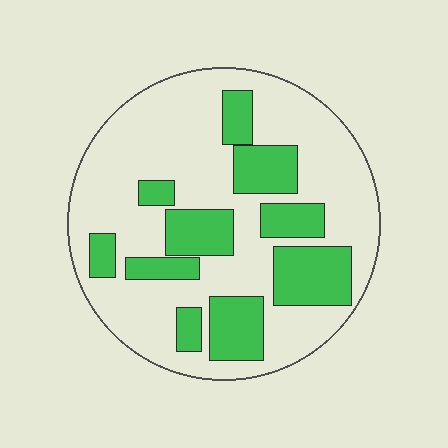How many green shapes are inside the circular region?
10.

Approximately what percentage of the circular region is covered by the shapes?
Approximately 30%.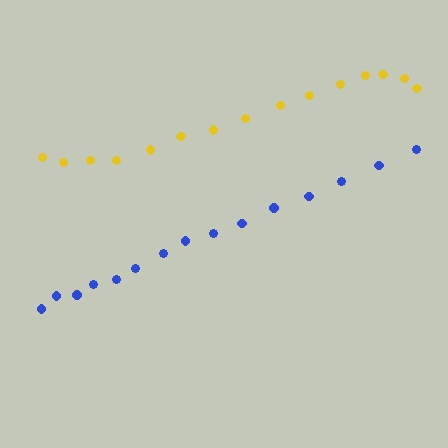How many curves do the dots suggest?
There are 2 distinct paths.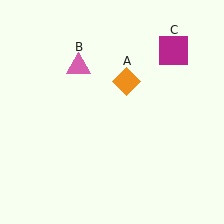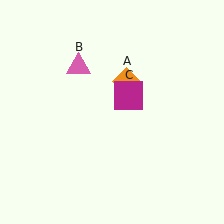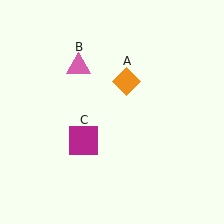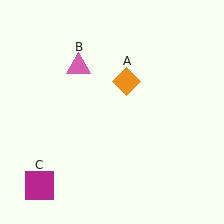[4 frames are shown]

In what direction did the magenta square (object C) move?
The magenta square (object C) moved down and to the left.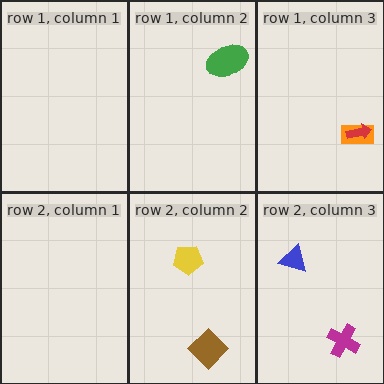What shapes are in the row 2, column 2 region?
The yellow pentagon, the brown diamond.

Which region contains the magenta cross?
The row 2, column 3 region.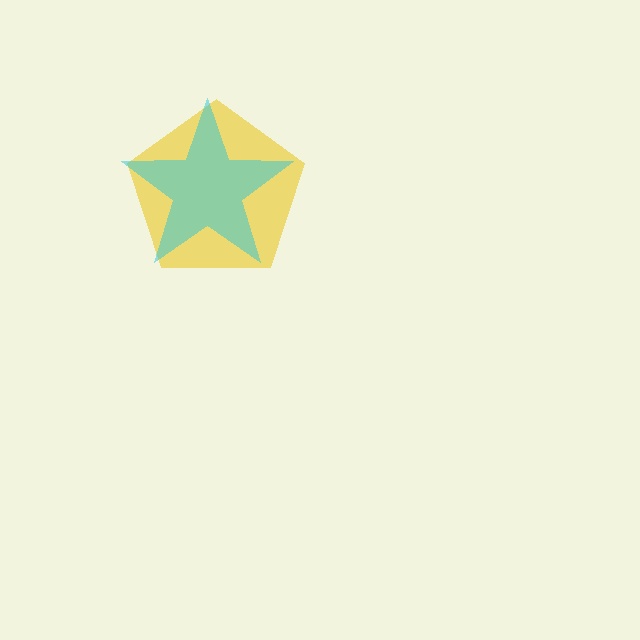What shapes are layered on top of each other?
The layered shapes are: a yellow pentagon, a cyan star.